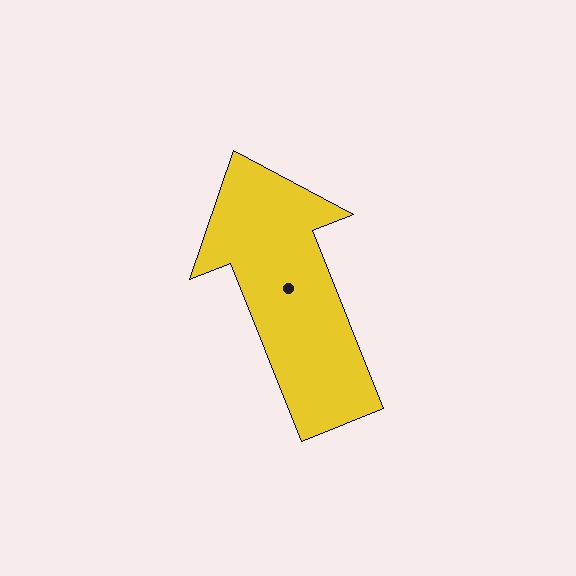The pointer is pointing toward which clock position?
Roughly 11 o'clock.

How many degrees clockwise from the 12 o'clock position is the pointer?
Approximately 338 degrees.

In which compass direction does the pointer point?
North.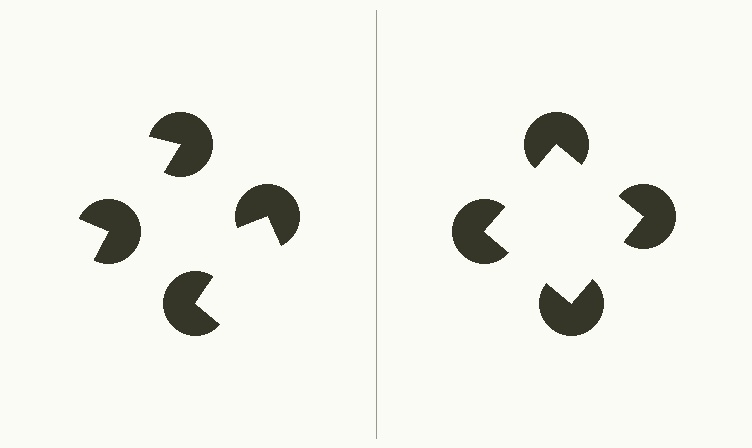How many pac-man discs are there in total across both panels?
8 — 4 on each side.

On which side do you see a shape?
An illusory square appears on the right side. On the left side the wedge cuts are rotated, so no coherent shape forms.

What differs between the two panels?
The pac-man discs are positioned identically on both sides; only the wedge orientations differ. On the right they align to a square; on the left they are misaligned.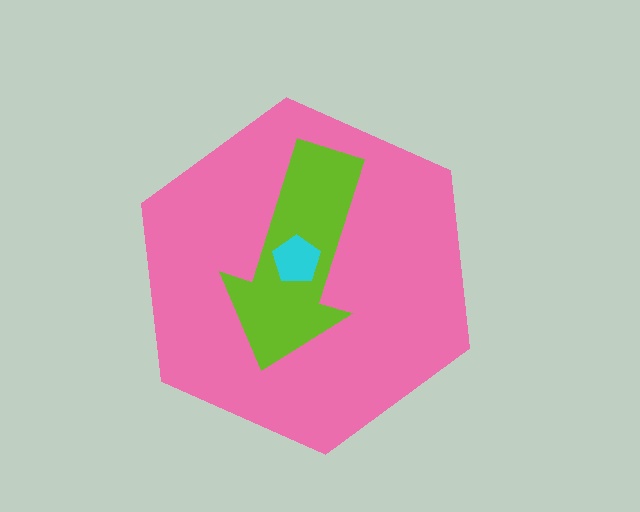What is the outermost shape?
The pink hexagon.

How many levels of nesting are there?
3.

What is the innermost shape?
The cyan pentagon.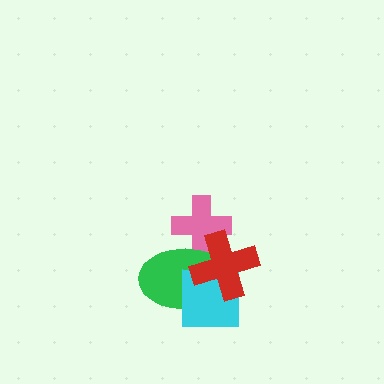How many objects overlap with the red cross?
3 objects overlap with the red cross.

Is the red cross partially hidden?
No, no other shape covers it.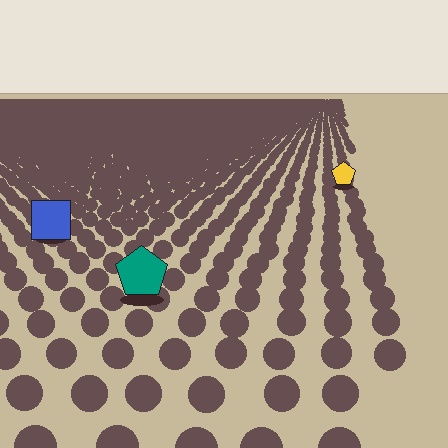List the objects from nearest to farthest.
From nearest to farthest: the teal pentagon, the blue square, the yellow pentagon.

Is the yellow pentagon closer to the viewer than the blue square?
No. The blue square is closer — you can tell from the texture gradient: the ground texture is coarser near it.